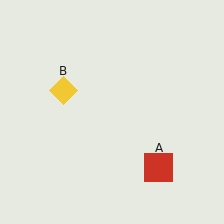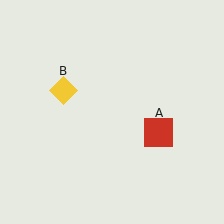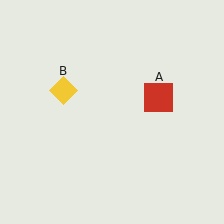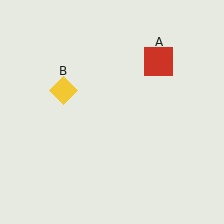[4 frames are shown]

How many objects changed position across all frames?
1 object changed position: red square (object A).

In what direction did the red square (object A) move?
The red square (object A) moved up.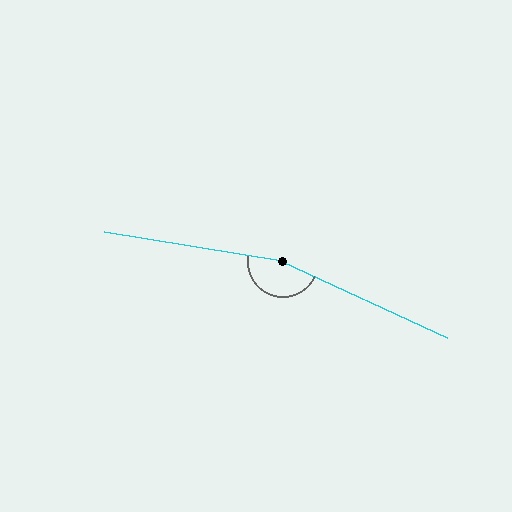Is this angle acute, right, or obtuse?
It is obtuse.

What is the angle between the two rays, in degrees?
Approximately 164 degrees.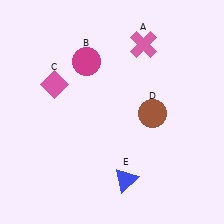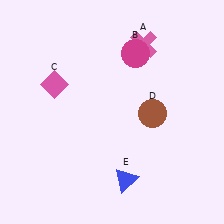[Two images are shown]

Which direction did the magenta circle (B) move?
The magenta circle (B) moved right.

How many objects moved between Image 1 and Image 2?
1 object moved between the two images.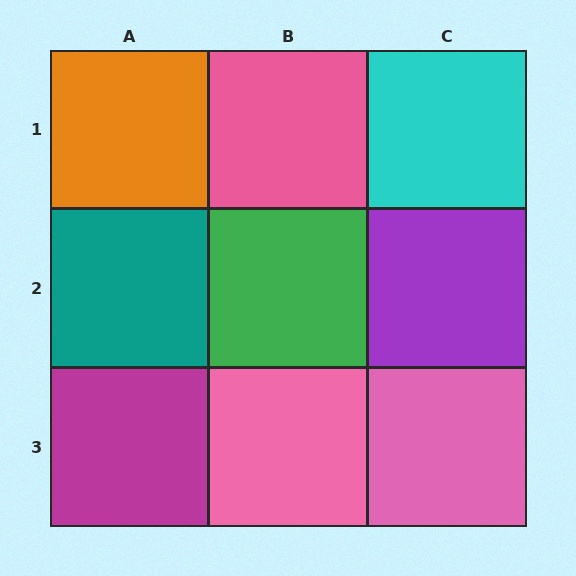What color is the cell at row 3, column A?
Magenta.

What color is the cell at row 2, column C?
Purple.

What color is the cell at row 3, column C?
Pink.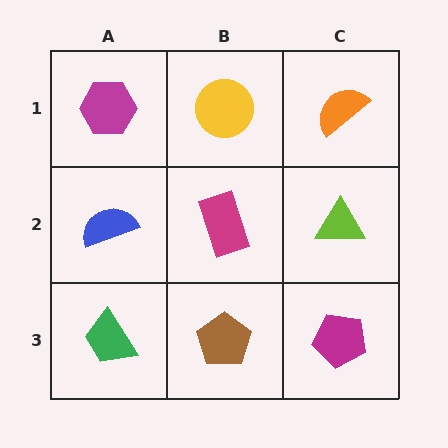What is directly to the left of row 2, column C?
A magenta rectangle.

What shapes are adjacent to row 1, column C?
A lime triangle (row 2, column C), a yellow circle (row 1, column B).